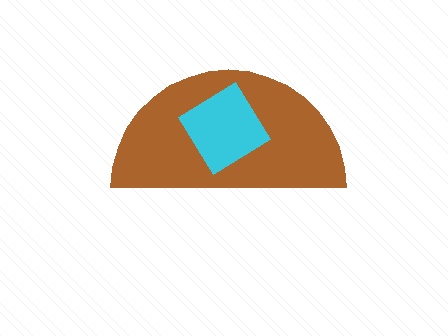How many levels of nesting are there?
2.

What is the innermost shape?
The cyan diamond.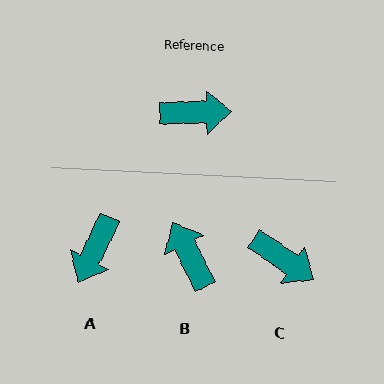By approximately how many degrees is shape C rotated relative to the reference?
Approximately 36 degrees clockwise.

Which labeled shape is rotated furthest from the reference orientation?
A, about 118 degrees away.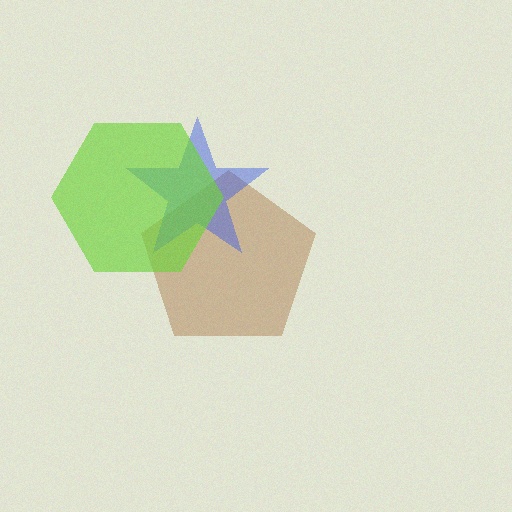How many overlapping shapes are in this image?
There are 3 overlapping shapes in the image.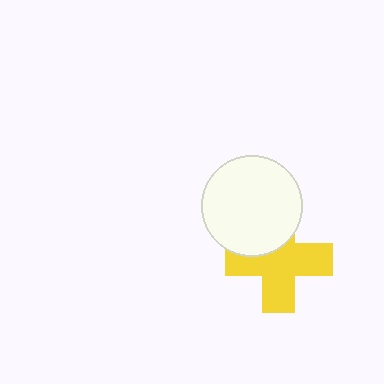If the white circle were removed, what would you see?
You would see the complete yellow cross.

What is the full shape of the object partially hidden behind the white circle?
The partially hidden object is a yellow cross.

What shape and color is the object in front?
The object in front is a white circle.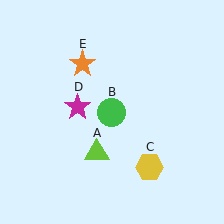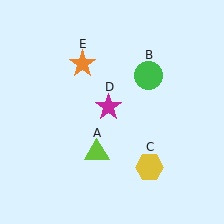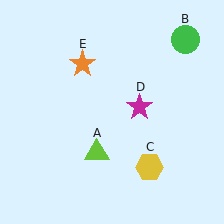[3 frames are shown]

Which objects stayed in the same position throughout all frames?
Lime triangle (object A) and yellow hexagon (object C) and orange star (object E) remained stationary.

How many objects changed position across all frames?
2 objects changed position: green circle (object B), magenta star (object D).